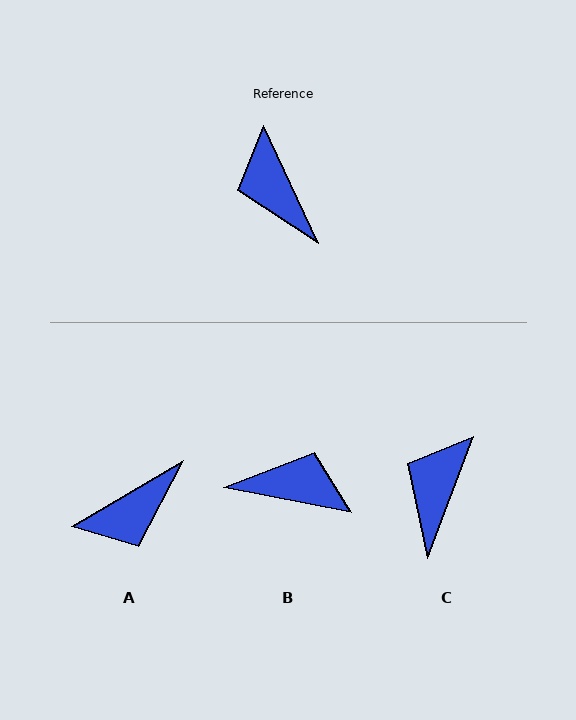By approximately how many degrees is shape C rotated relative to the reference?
Approximately 46 degrees clockwise.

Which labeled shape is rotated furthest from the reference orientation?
B, about 126 degrees away.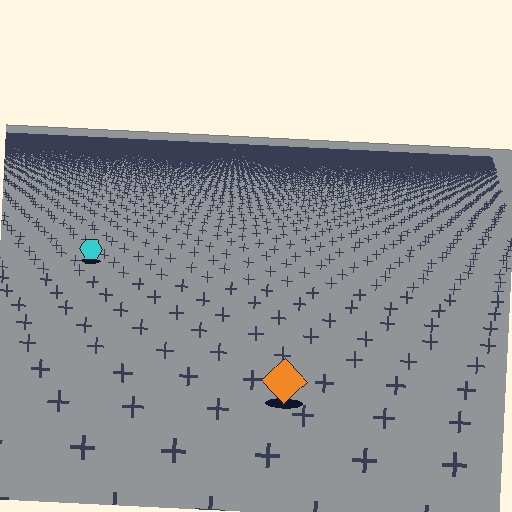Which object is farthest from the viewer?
The cyan hexagon is farthest from the viewer. It appears smaller and the ground texture around it is denser.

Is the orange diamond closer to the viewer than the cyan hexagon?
Yes. The orange diamond is closer — you can tell from the texture gradient: the ground texture is coarser near it.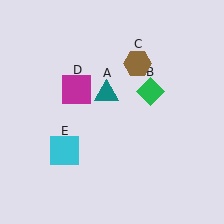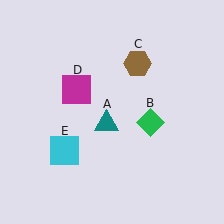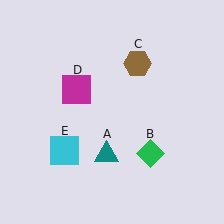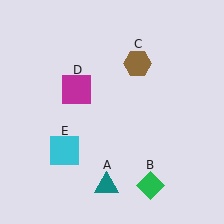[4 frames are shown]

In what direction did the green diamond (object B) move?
The green diamond (object B) moved down.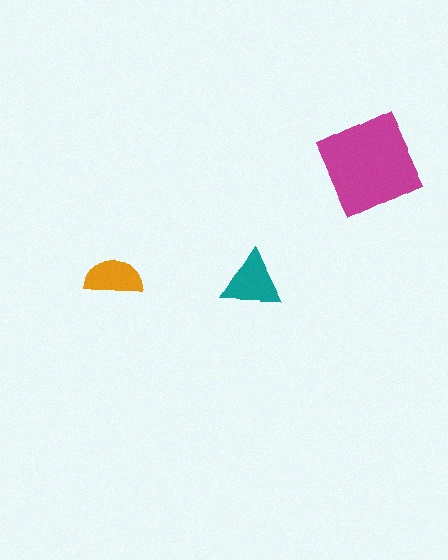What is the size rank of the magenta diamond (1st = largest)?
1st.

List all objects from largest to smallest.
The magenta diamond, the teal triangle, the orange semicircle.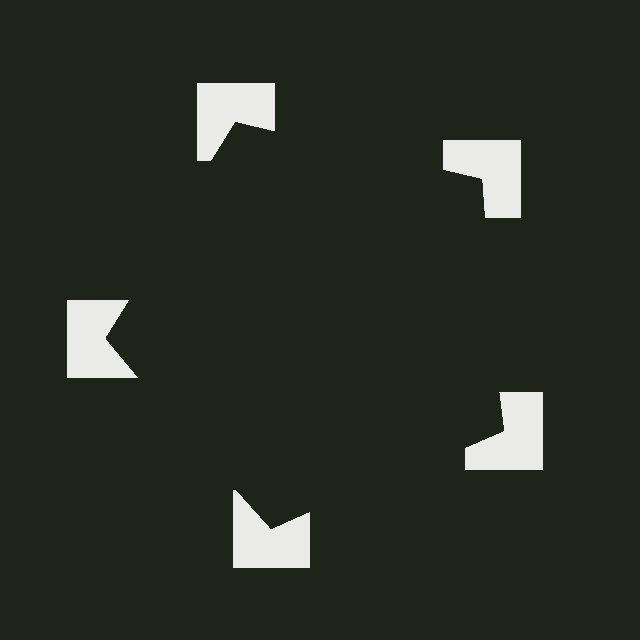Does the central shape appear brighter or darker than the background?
It typically appears slightly darker than the background, even though no actual brightness change is drawn.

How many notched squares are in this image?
There are 5 — one at each vertex of the illusory pentagon.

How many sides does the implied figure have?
5 sides.